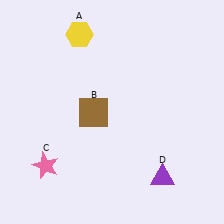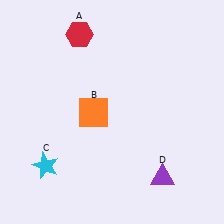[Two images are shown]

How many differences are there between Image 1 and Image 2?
There are 3 differences between the two images.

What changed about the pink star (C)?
In Image 1, C is pink. In Image 2, it changed to cyan.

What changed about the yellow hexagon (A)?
In Image 1, A is yellow. In Image 2, it changed to red.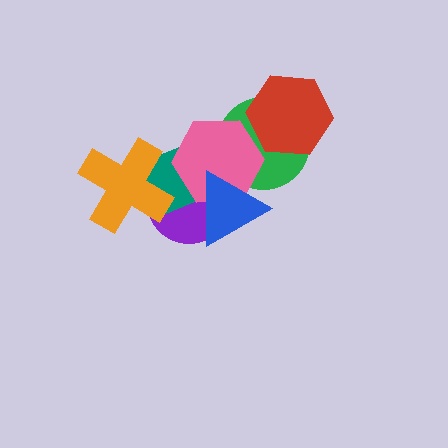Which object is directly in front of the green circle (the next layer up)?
The pink hexagon is directly in front of the green circle.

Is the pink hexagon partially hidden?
Yes, it is partially covered by another shape.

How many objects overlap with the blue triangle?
4 objects overlap with the blue triangle.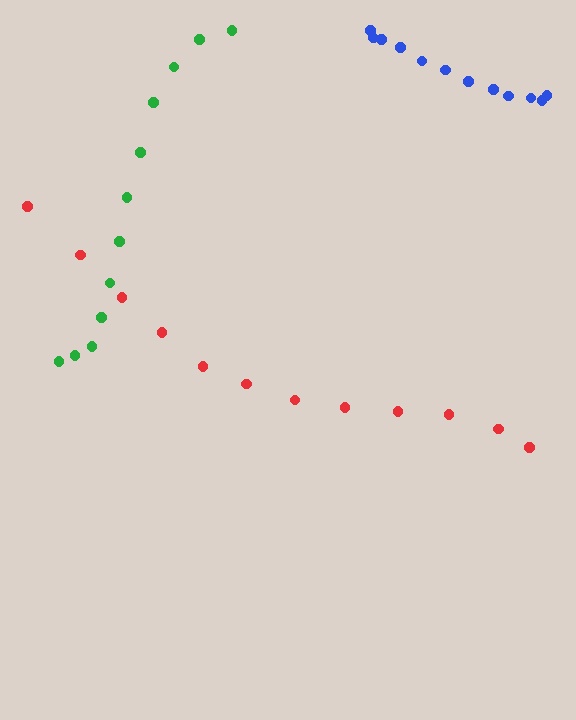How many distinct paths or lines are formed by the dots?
There are 3 distinct paths.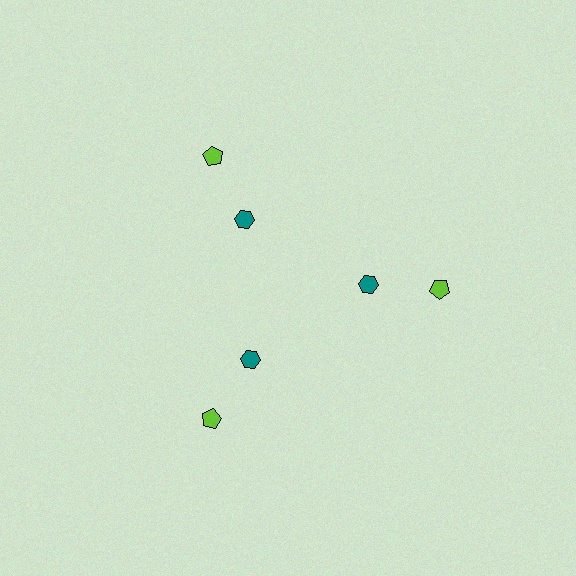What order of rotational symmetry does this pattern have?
This pattern has 3-fold rotational symmetry.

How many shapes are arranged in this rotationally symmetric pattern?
There are 6 shapes, arranged in 3 groups of 2.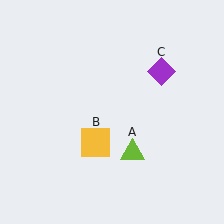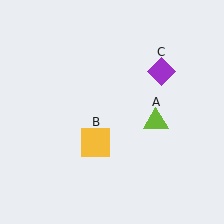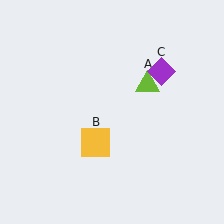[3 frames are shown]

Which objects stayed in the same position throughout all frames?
Yellow square (object B) and purple diamond (object C) remained stationary.